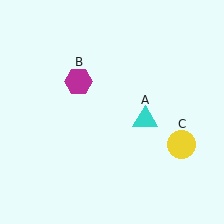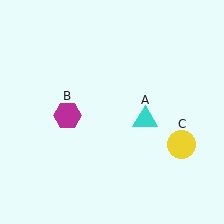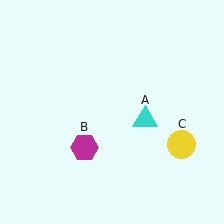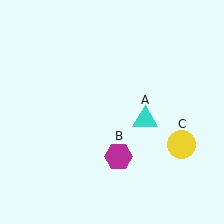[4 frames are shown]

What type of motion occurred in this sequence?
The magenta hexagon (object B) rotated counterclockwise around the center of the scene.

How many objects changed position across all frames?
1 object changed position: magenta hexagon (object B).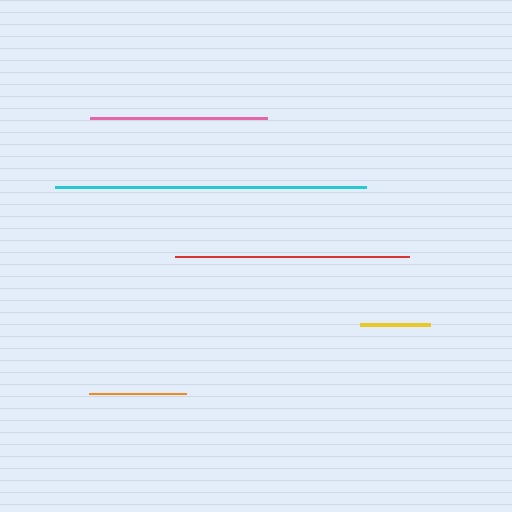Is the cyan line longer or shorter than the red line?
The cyan line is longer than the red line.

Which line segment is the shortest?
The yellow line is the shortest at approximately 70 pixels.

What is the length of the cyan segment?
The cyan segment is approximately 311 pixels long.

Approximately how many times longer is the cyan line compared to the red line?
The cyan line is approximately 1.3 times the length of the red line.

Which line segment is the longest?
The cyan line is the longest at approximately 311 pixels.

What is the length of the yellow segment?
The yellow segment is approximately 70 pixels long.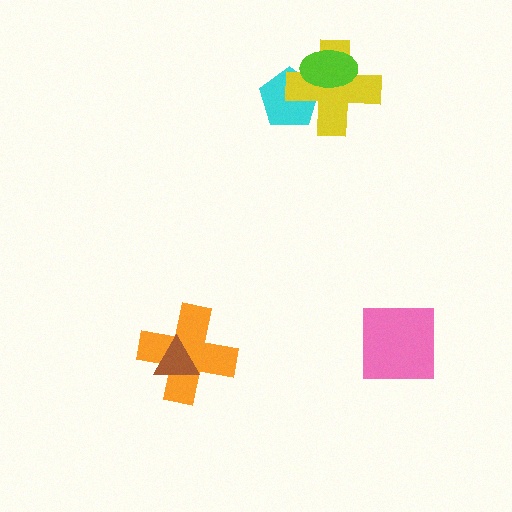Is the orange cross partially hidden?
Yes, it is partially covered by another shape.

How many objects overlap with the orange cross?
1 object overlaps with the orange cross.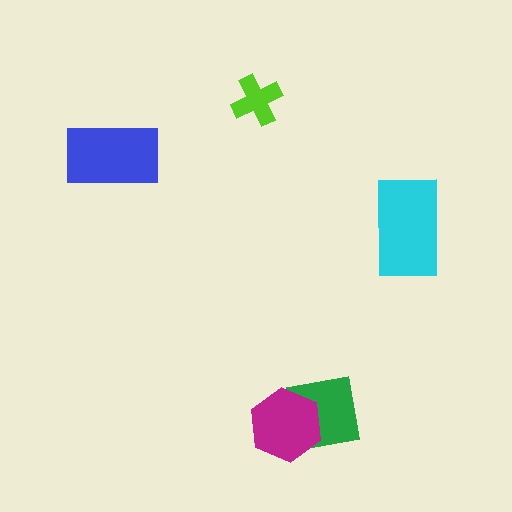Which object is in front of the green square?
The magenta hexagon is in front of the green square.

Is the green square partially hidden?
Yes, it is partially covered by another shape.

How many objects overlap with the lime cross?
0 objects overlap with the lime cross.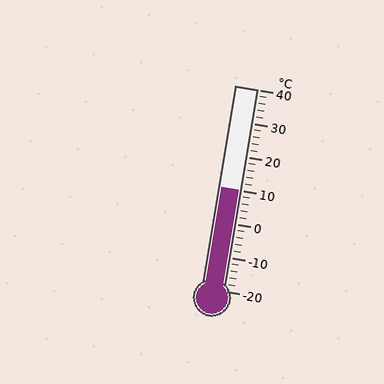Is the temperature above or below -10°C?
The temperature is above -10°C.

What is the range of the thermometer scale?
The thermometer scale ranges from -20°C to 40°C.